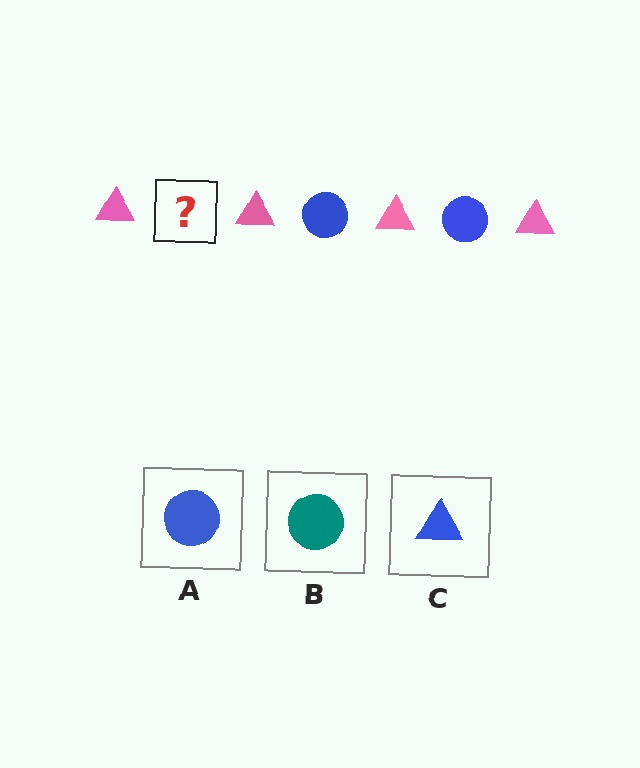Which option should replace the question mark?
Option A.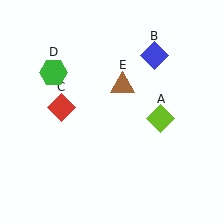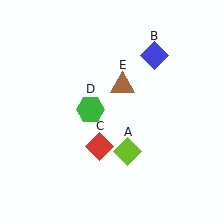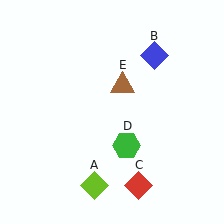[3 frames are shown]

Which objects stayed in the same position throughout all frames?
Blue diamond (object B) and brown triangle (object E) remained stationary.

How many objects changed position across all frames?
3 objects changed position: lime diamond (object A), red diamond (object C), green hexagon (object D).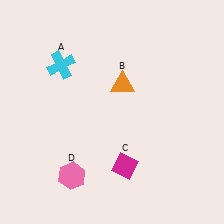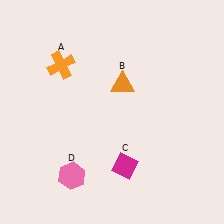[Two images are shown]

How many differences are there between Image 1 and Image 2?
There is 1 difference between the two images.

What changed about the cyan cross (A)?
In Image 1, A is cyan. In Image 2, it changed to orange.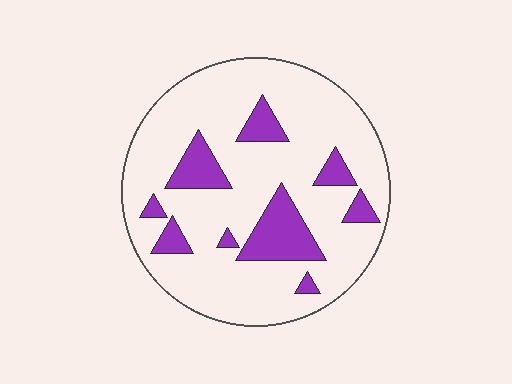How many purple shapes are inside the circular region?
9.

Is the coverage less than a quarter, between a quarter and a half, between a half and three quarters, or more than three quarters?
Less than a quarter.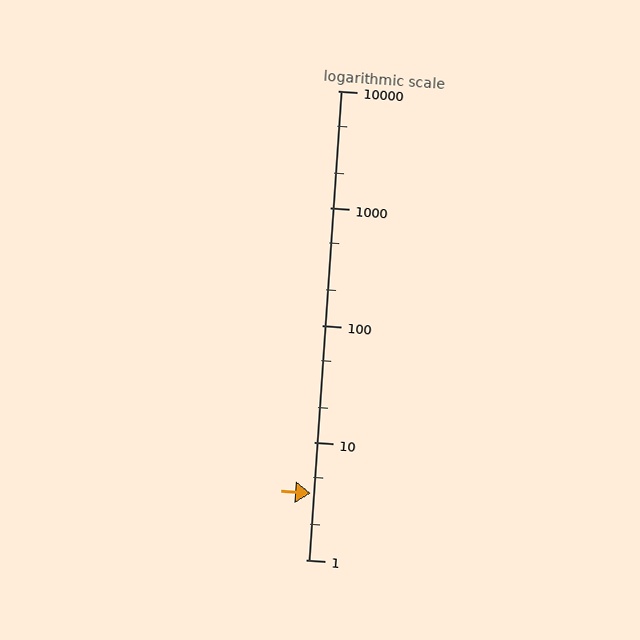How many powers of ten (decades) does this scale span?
The scale spans 4 decades, from 1 to 10000.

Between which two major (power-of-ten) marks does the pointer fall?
The pointer is between 1 and 10.